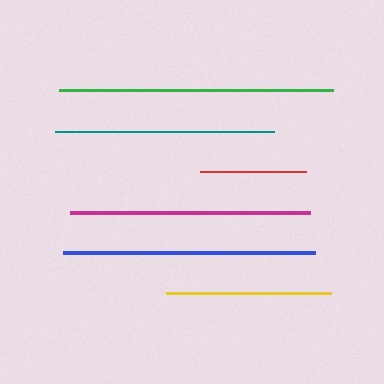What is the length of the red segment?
The red segment is approximately 107 pixels long.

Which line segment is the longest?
The green line is the longest at approximately 274 pixels.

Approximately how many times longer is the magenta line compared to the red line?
The magenta line is approximately 2.2 times the length of the red line.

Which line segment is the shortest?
The red line is the shortest at approximately 107 pixels.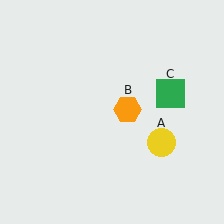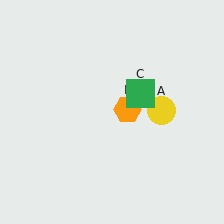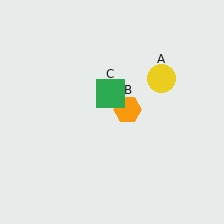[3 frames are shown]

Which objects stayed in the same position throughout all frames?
Orange hexagon (object B) remained stationary.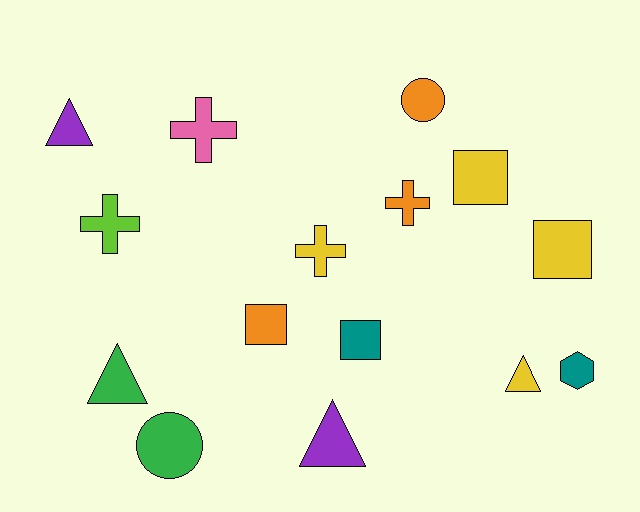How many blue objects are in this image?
There are no blue objects.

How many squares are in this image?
There are 4 squares.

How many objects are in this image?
There are 15 objects.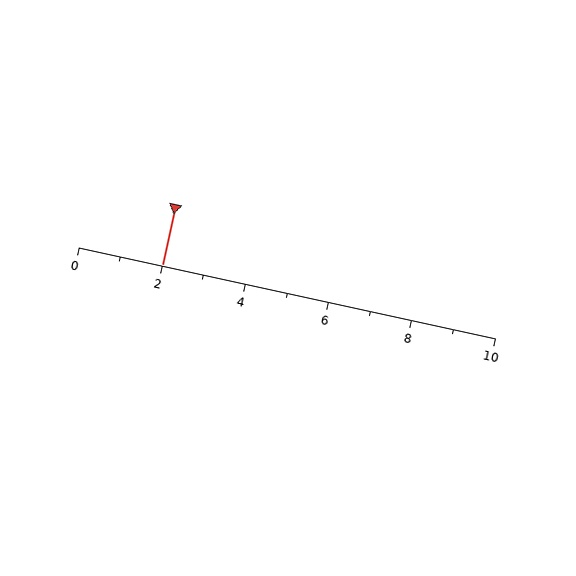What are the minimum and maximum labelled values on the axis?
The axis runs from 0 to 10.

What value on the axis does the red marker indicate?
The marker indicates approximately 2.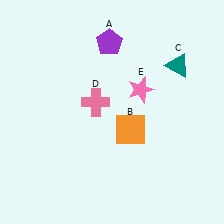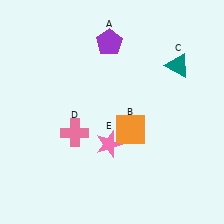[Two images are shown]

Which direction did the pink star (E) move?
The pink star (E) moved down.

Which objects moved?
The objects that moved are: the pink cross (D), the pink star (E).